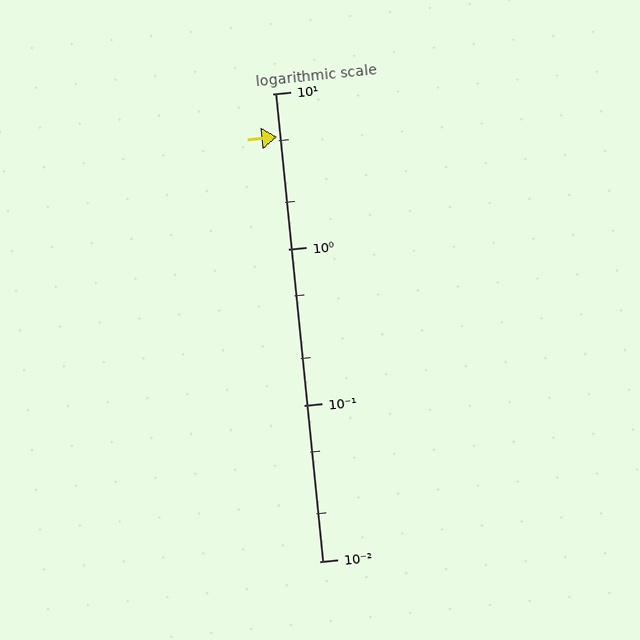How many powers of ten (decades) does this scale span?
The scale spans 3 decades, from 0.01 to 10.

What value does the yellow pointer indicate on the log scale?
The pointer indicates approximately 5.3.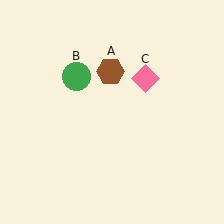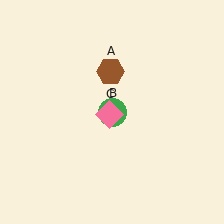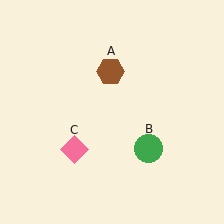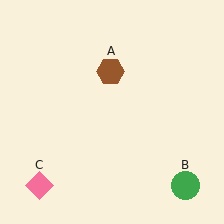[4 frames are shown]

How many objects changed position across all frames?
2 objects changed position: green circle (object B), pink diamond (object C).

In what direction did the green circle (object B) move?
The green circle (object B) moved down and to the right.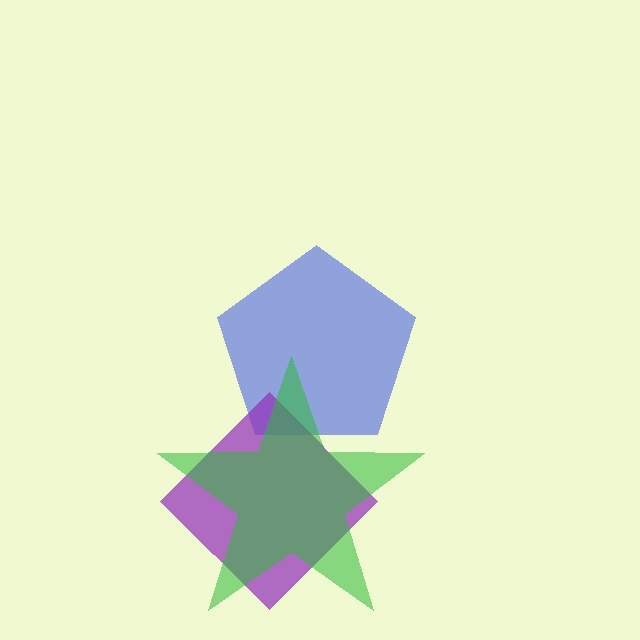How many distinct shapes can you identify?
There are 3 distinct shapes: a blue pentagon, a purple diamond, a green star.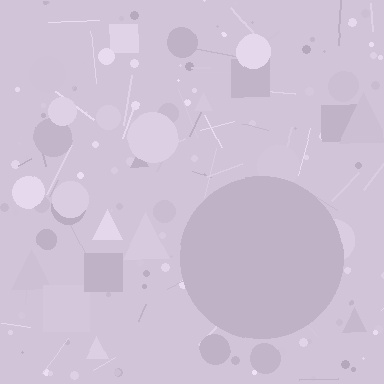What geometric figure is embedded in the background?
A circle is embedded in the background.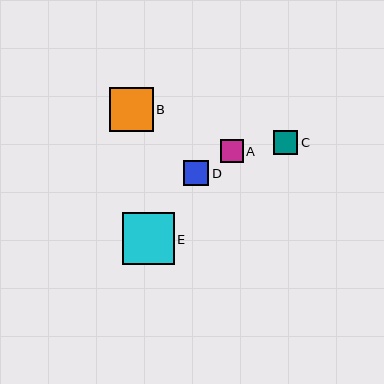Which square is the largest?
Square E is the largest with a size of approximately 52 pixels.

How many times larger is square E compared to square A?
Square E is approximately 2.2 times the size of square A.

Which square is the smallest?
Square A is the smallest with a size of approximately 23 pixels.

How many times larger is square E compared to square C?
Square E is approximately 2.2 times the size of square C.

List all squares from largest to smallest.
From largest to smallest: E, B, D, C, A.